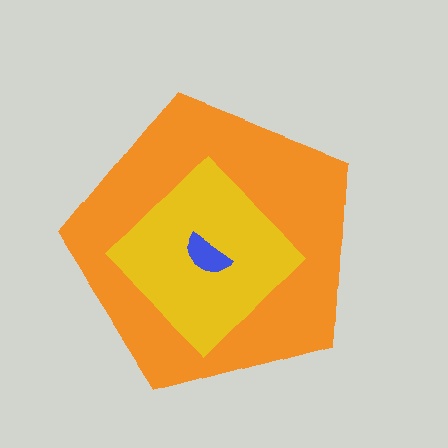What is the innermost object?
The blue semicircle.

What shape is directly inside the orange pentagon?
The yellow diamond.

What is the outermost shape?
The orange pentagon.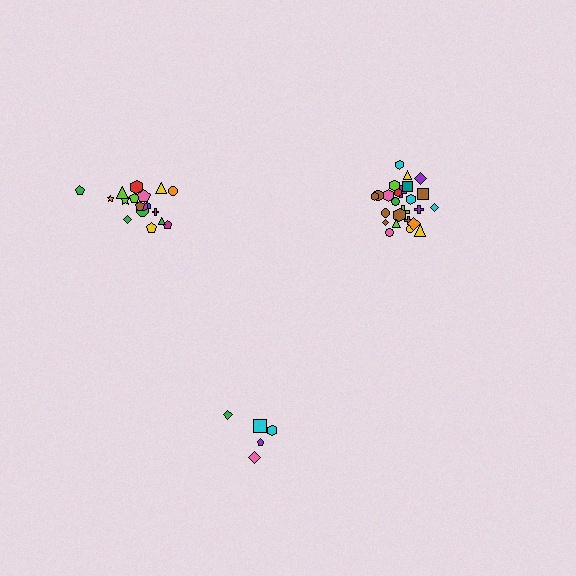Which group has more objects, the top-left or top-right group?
The top-right group.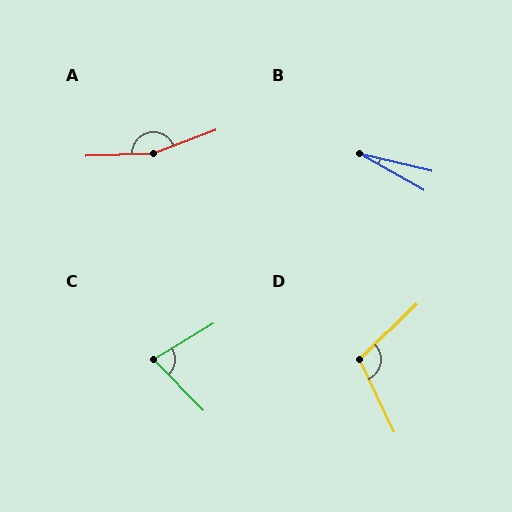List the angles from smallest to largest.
B (16°), C (76°), D (108°), A (161°).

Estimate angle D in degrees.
Approximately 108 degrees.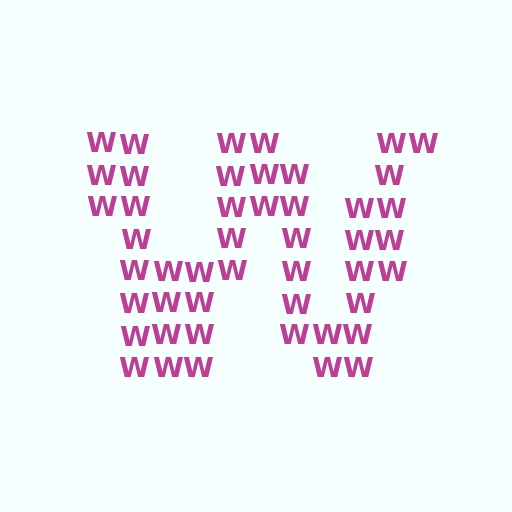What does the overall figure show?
The overall figure shows the letter W.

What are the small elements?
The small elements are letter W's.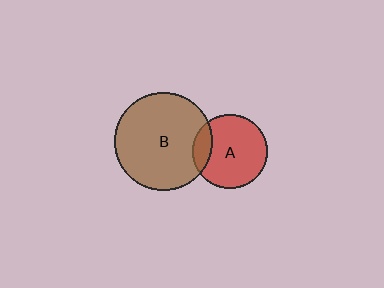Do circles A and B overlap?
Yes.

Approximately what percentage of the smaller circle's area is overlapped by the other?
Approximately 15%.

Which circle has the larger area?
Circle B (brown).